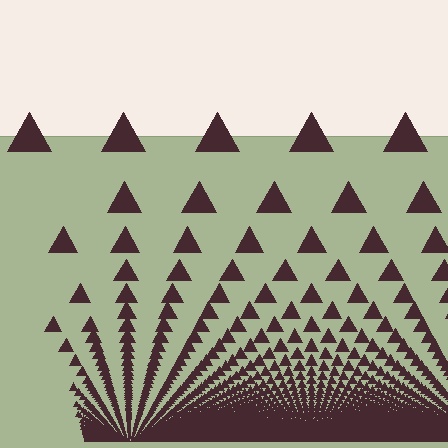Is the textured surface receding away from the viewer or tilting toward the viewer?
The surface appears to tilt toward the viewer. Texture elements get larger and sparser toward the top.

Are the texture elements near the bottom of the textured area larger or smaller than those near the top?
Smaller. The gradient is inverted — elements near the bottom are smaller and denser.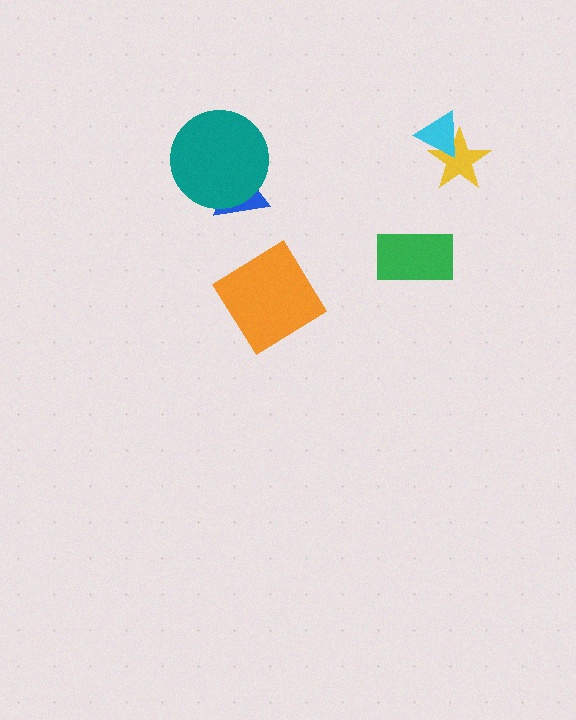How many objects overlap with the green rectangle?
0 objects overlap with the green rectangle.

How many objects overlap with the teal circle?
1 object overlaps with the teal circle.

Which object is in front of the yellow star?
The cyan triangle is in front of the yellow star.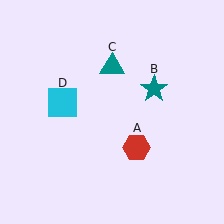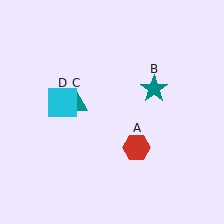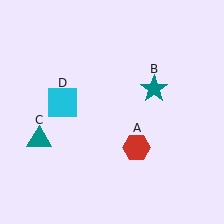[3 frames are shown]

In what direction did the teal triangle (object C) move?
The teal triangle (object C) moved down and to the left.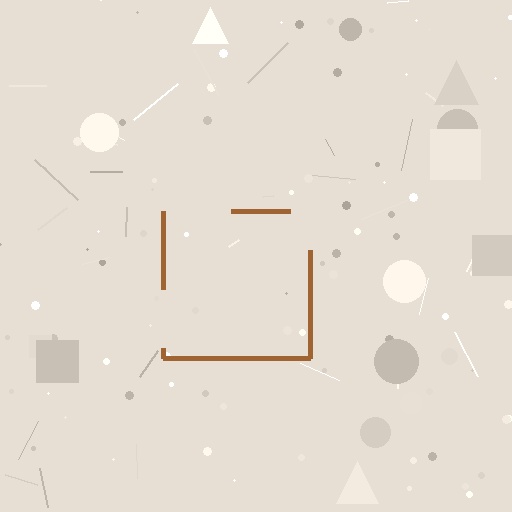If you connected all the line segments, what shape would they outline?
They would outline a square.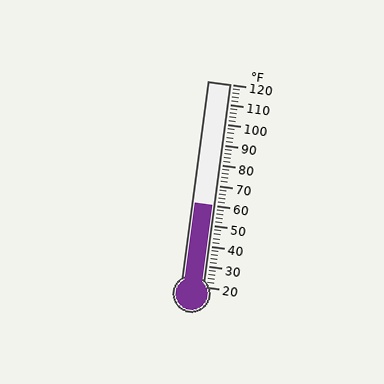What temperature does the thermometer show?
The thermometer shows approximately 60°F.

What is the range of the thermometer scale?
The thermometer scale ranges from 20°F to 120°F.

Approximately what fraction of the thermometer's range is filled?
The thermometer is filled to approximately 40% of its range.